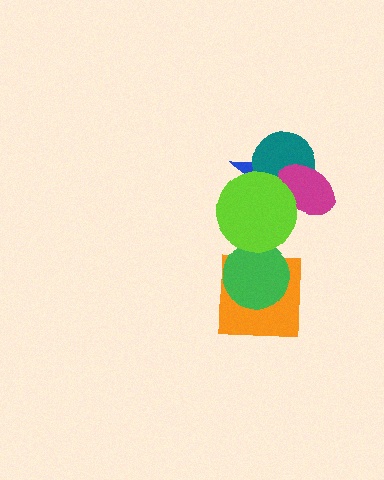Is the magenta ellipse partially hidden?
Yes, it is partially covered by another shape.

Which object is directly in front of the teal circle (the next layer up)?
The magenta ellipse is directly in front of the teal circle.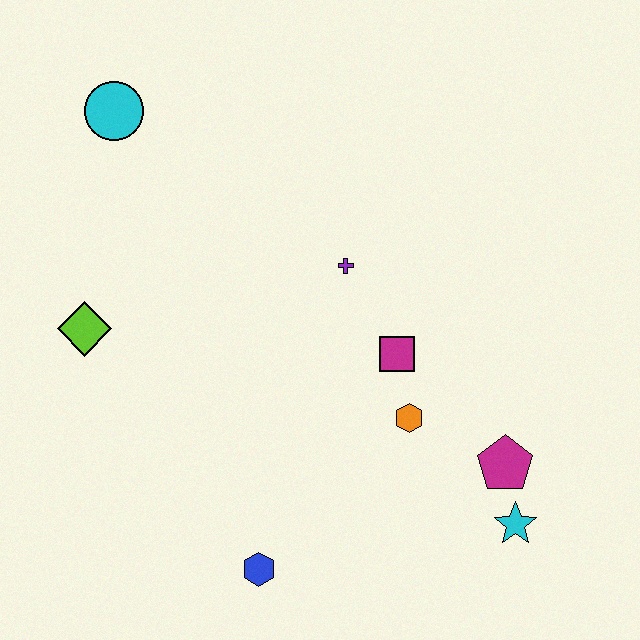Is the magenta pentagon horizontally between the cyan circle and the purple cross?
No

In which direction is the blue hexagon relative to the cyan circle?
The blue hexagon is below the cyan circle.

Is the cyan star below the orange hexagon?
Yes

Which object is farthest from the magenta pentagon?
The cyan circle is farthest from the magenta pentagon.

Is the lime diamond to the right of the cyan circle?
No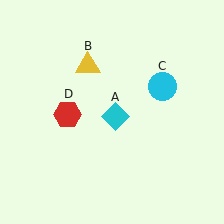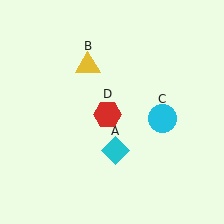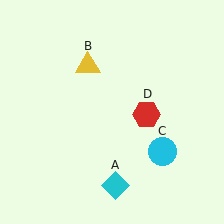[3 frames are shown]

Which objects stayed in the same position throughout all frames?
Yellow triangle (object B) remained stationary.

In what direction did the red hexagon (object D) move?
The red hexagon (object D) moved right.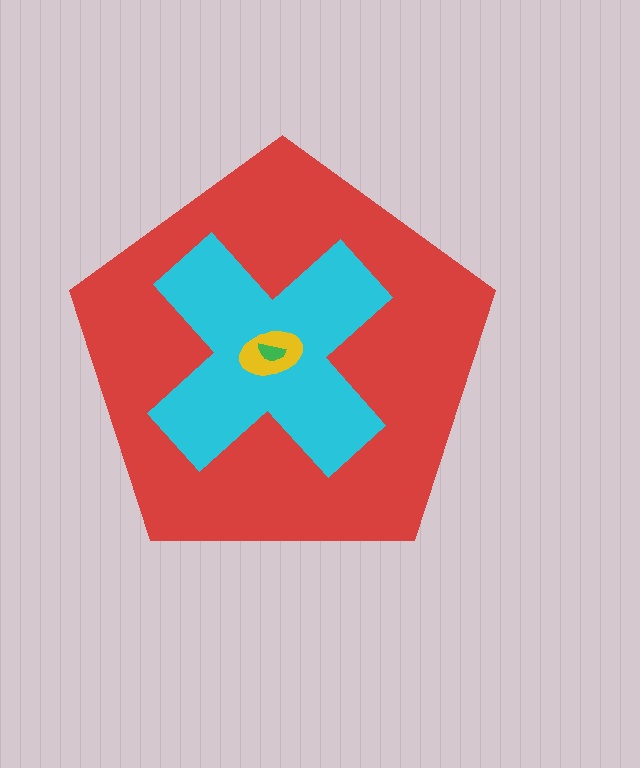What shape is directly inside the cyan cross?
The yellow ellipse.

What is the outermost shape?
The red pentagon.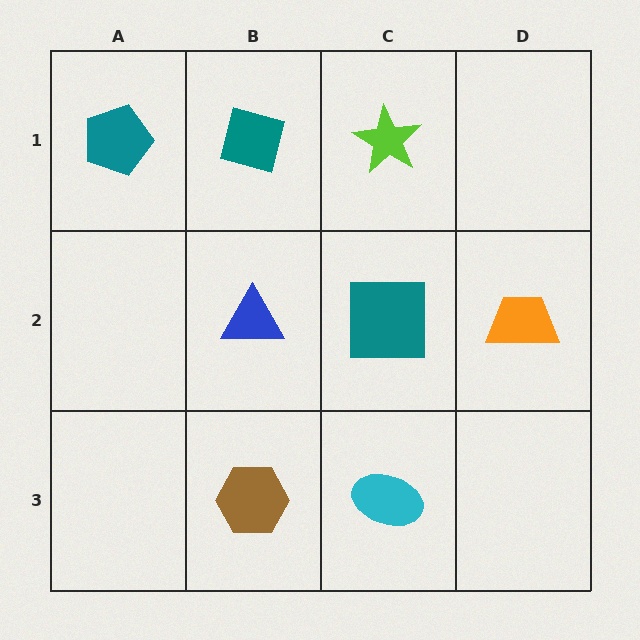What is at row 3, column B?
A brown hexagon.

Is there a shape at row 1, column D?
No, that cell is empty.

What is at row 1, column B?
A teal square.